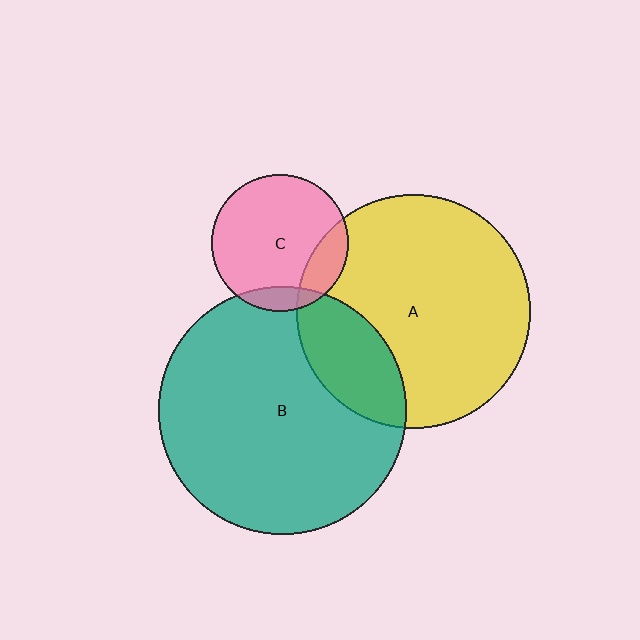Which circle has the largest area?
Circle B (teal).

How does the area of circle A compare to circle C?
Approximately 2.9 times.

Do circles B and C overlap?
Yes.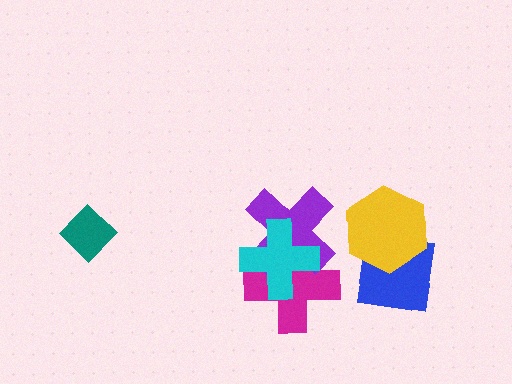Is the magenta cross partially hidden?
Yes, it is partially covered by another shape.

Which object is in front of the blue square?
The yellow hexagon is in front of the blue square.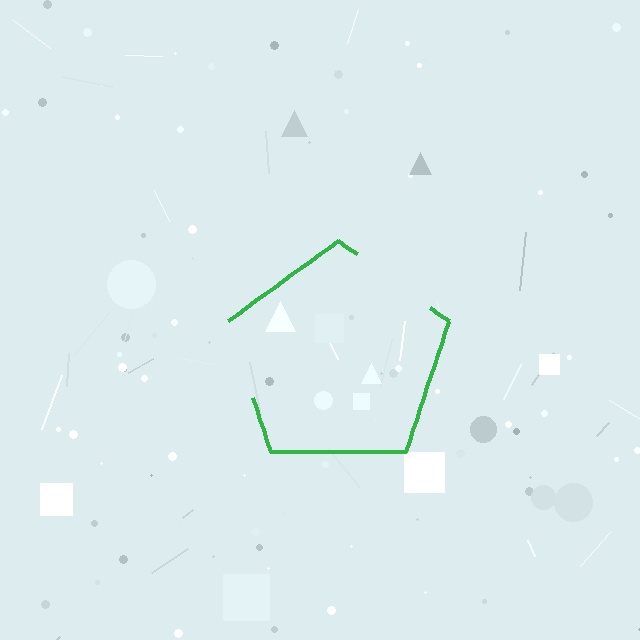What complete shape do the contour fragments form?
The contour fragments form a pentagon.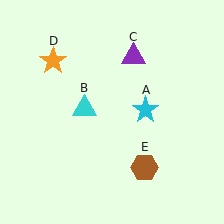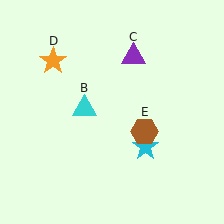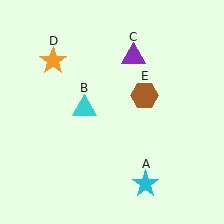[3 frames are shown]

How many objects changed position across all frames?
2 objects changed position: cyan star (object A), brown hexagon (object E).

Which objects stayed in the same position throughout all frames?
Cyan triangle (object B) and purple triangle (object C) and orange star (object D) remained stationary.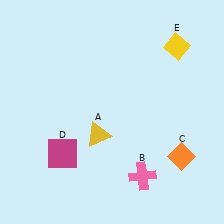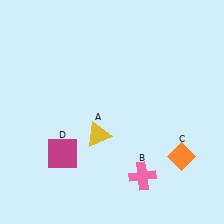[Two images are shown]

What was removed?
The yellow diamond (E) was removed in Image 2.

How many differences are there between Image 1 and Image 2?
There is 1 difference between the two images.